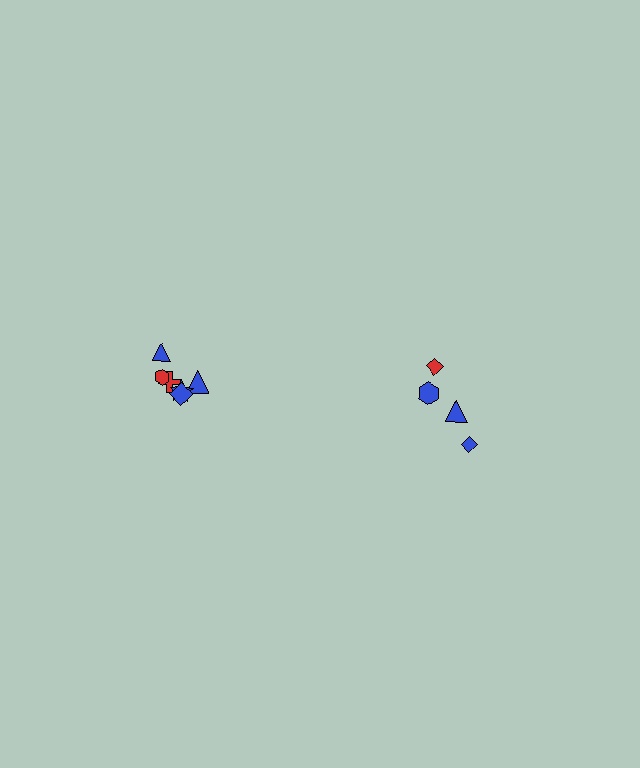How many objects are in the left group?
There are 6 objects.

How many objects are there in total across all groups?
There are 10 objects.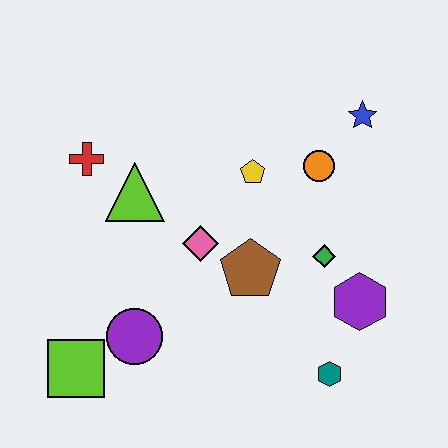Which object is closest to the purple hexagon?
The green diamond is closest to the purple hexagon.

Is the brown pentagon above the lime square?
Yes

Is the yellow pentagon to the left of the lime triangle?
No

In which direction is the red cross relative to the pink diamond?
The red cross is to the left of the pink diamond.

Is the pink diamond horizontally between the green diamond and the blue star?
No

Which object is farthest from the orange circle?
The lime square is farthest from the orange circle.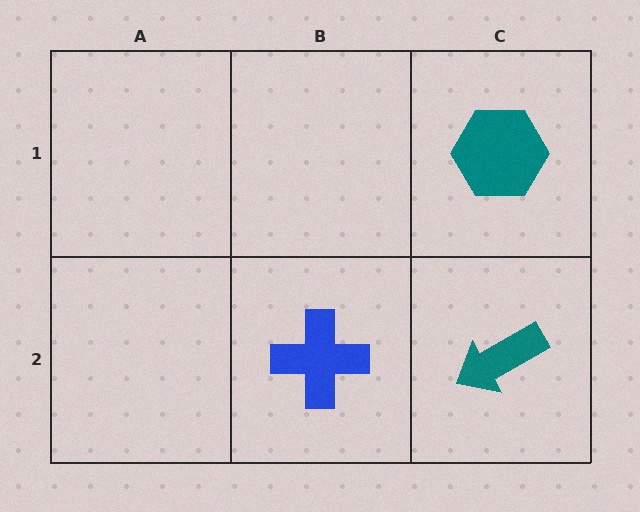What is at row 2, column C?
A teal arrow.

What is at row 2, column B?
A blue cross.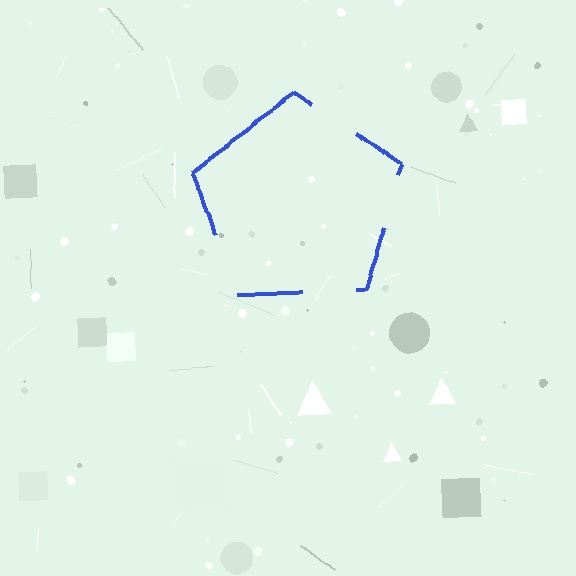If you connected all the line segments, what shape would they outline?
They would outline a pentagon.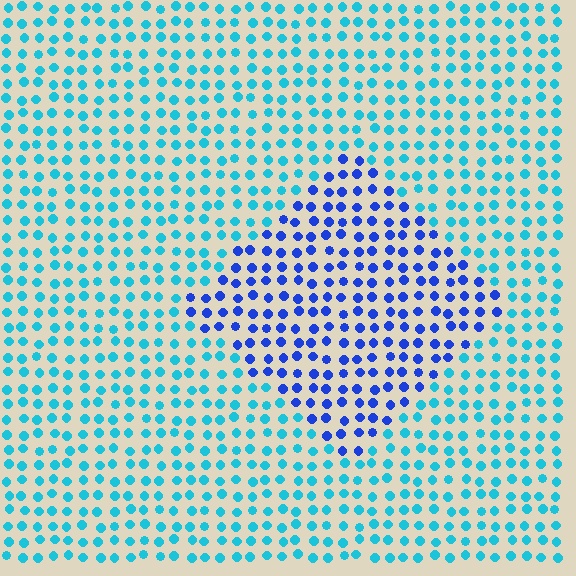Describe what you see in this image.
The image is filled with small cyan elements in a uniform arrangement. A diamond-shaped region is visible where the elements are tinted to a slightly different hue, forming a subtle color boundary.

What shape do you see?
I see a diamond.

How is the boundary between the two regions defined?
The boundary is defined purely by a slight shift in hue (about 42 degrees). Spacing, size, and orientation are identical on both sides.